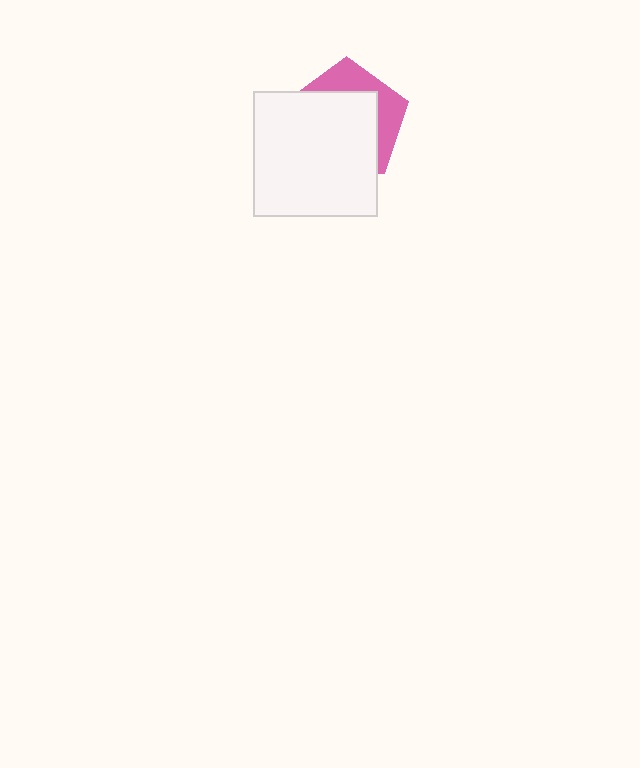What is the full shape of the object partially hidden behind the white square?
The partially hidden object is a pink pentagon.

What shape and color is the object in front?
The object in front is a white square.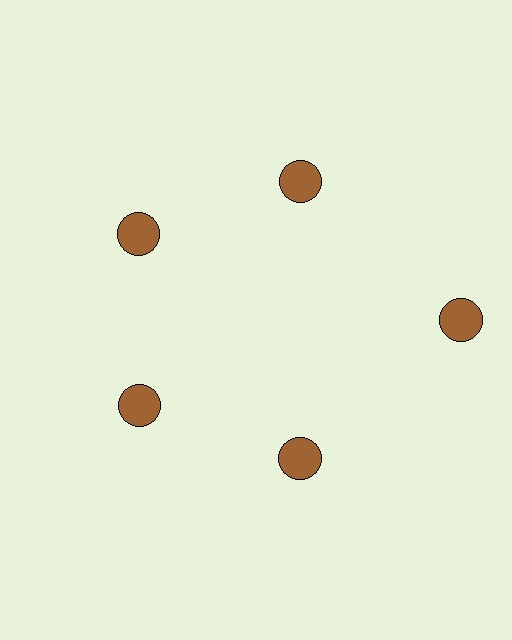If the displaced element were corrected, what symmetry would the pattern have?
It would have 5-fold rotational symmetry — the pattern would map onto itself every 72 degrees.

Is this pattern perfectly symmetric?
No. The 5 brown circles are arranged in a ring, but one element near the 3 o'clock position is pushed outward from the center, breaking the 5-fold rotational symmetry.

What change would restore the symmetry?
The symmetry would be restored by moving it inward, back onto the ring so that all 5 circles sit at equal angles and equal distance from the center.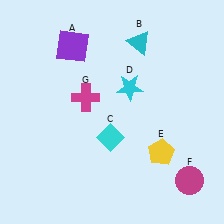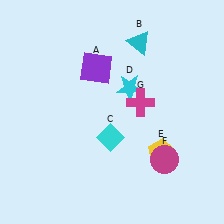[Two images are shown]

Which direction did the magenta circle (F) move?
The magenta circle (F) moved left.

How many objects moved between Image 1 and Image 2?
3 objects moved between the two images.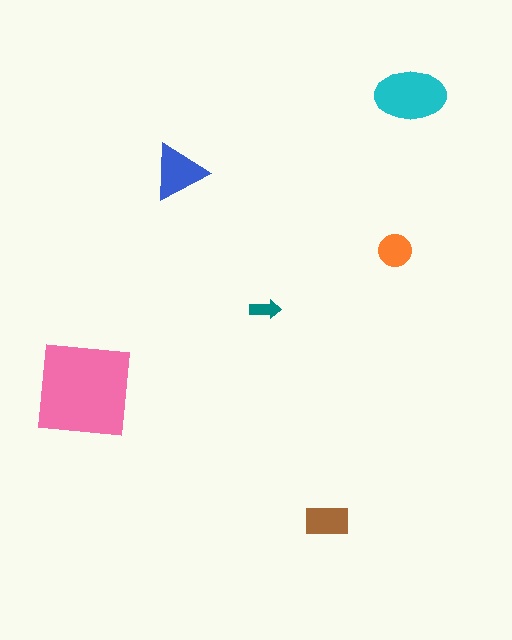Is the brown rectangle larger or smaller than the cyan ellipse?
Smaller.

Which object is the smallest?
The teal arrow.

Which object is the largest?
The pink square.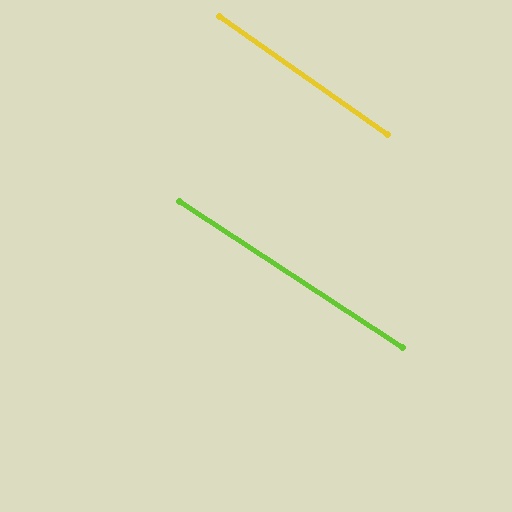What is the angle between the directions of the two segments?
Approximately 2 degrees.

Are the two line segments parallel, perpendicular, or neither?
Parallel — their directions differ by only 1.6°.